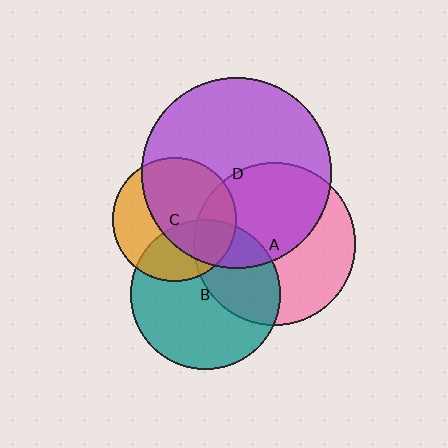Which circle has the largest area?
Circle D (purple).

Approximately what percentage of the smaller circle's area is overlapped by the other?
Approximately 35%.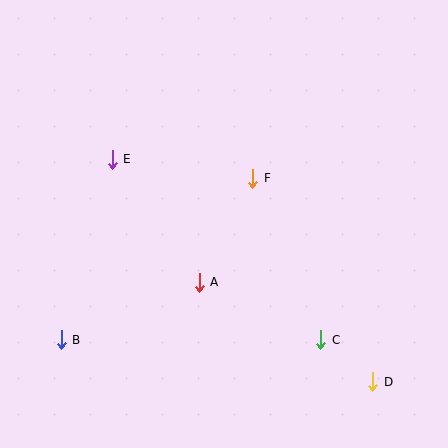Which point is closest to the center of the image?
Point F at (253, 178) is closest to the center.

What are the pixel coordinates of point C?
Point C is at (321, 340).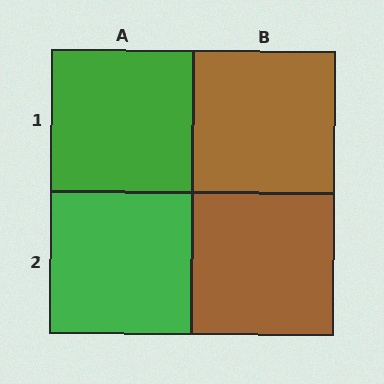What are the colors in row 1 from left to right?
Green, brown.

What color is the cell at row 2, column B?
Brown.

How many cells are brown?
2 cells are brown.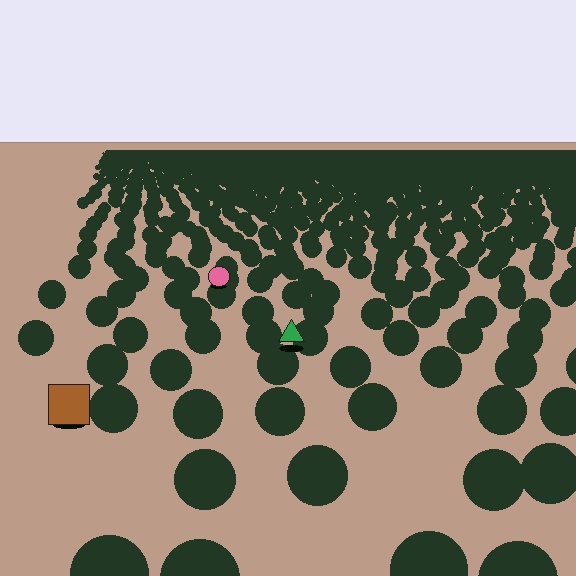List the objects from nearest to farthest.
From nearest to farthest: the brown square, the green triangle, the pink circle.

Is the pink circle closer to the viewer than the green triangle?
No. The green triangle is closer — you can tell from the texture gradient: the ground texture is coarser near it.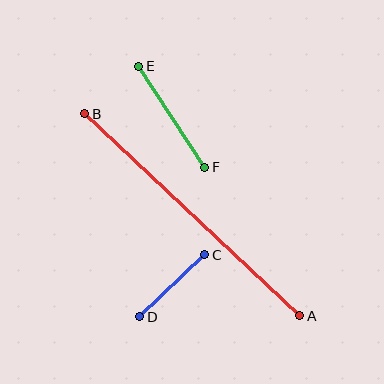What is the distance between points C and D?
The distance is approximately 90 pixels.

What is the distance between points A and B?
The distance is approximately 295 pixels.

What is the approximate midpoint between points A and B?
The midpoint is at approximately (192, 215) pixels.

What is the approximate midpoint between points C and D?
The midpoint is at approximately (172, 286) pixels.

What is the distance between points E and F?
The distance is approximately 121 pixels.